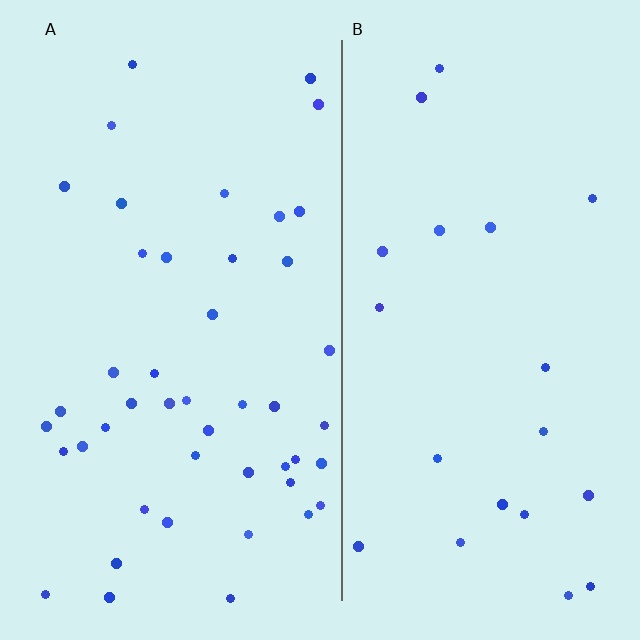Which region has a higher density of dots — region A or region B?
A (the left).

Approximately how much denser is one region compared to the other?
Approximately 2.2× — region A over region B.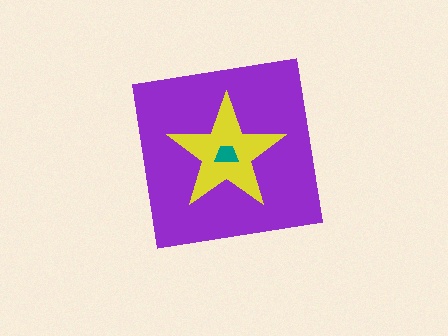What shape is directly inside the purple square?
The yellow star.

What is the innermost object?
The teal trapezoid.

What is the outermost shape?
The purple square.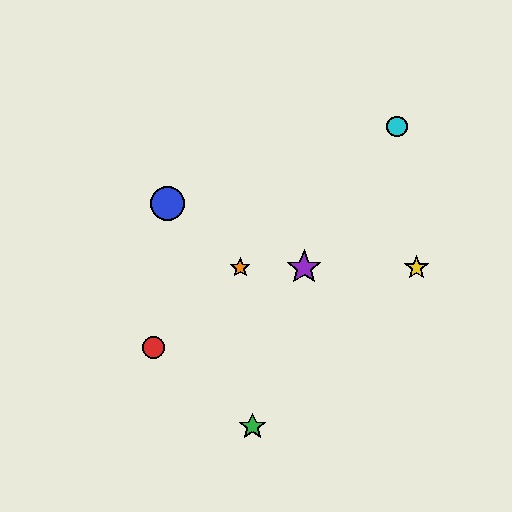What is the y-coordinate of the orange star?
The orange star is at y≈268.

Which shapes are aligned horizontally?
The yellow star, the purple star, the orange star are aligned horizontally.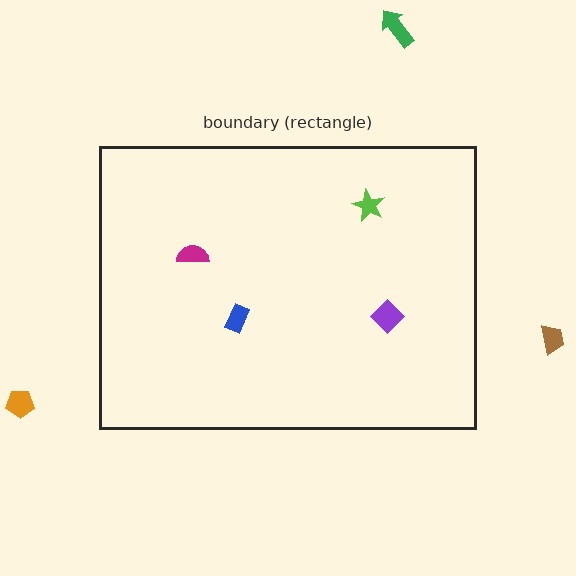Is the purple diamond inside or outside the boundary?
Inside.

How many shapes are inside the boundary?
4 inside, 3 outside.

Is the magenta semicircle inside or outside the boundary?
Inside.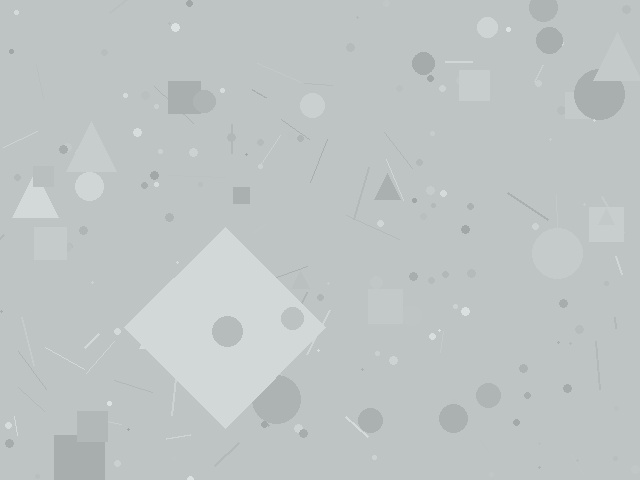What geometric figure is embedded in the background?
A diamond is embedded in the background.